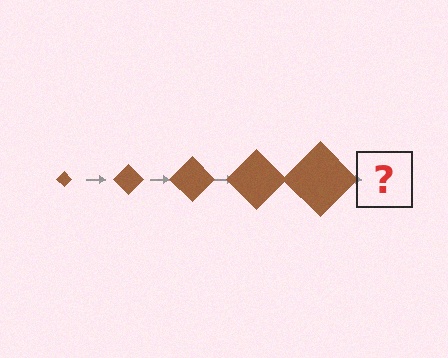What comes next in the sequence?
The next element should be a brown diamond, larger than the previous one.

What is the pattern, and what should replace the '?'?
The pattern is that the diamond gets progressively larger each step. The '?' should be a brown diamond, larger than the previous one.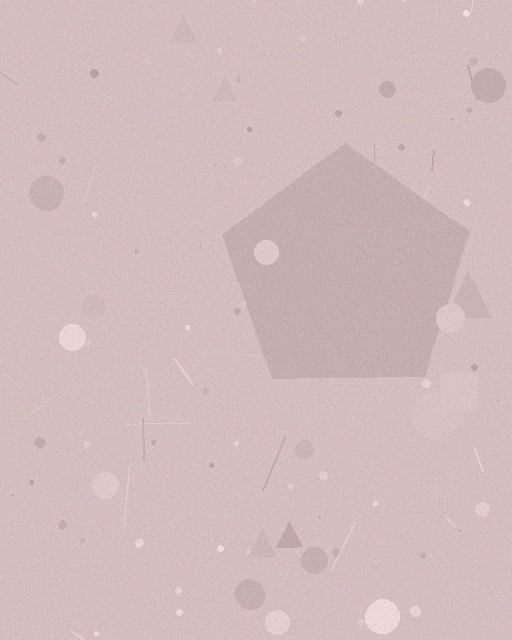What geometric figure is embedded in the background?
A pentagon is embedded in the background.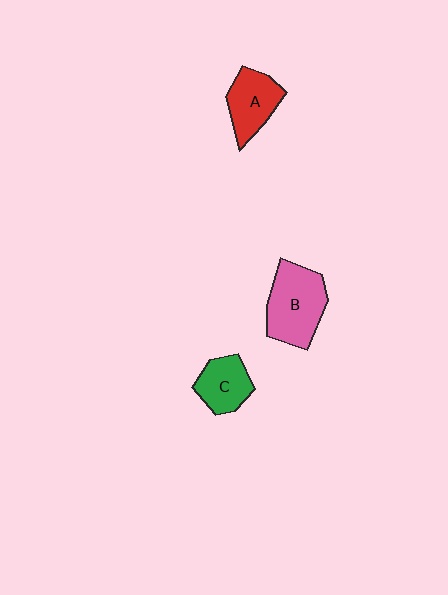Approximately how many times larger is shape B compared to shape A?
Approximately 1.4 times.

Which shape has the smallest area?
Shape C (green).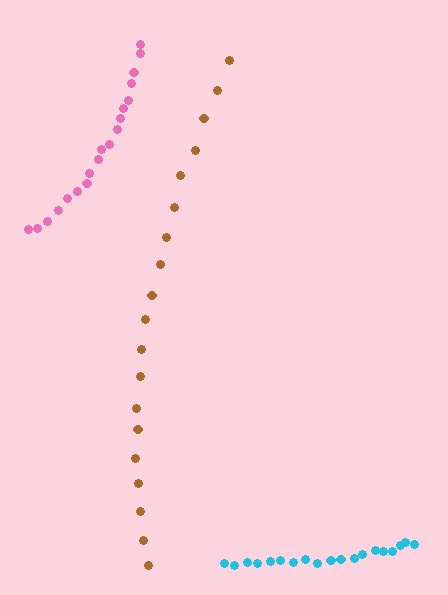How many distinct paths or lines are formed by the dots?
There are 3 distinct paths.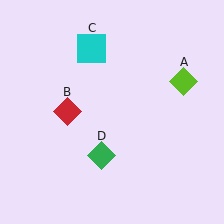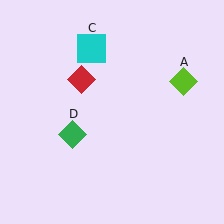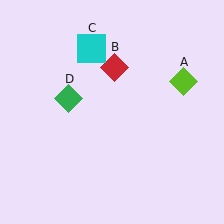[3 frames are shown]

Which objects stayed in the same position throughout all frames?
Lime diamond (object A) and cyan square (object C) remained stationary.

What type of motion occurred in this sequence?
The red diamond (object B), green diamond (object D) rotated clockwise around the center of the scene.